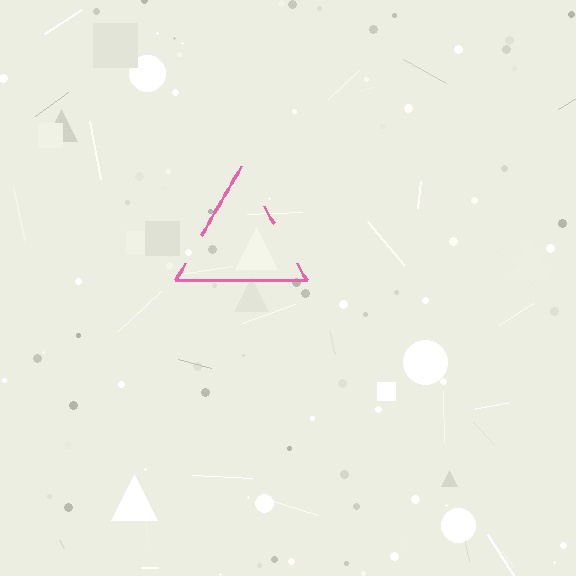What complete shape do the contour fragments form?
The contour fragments form a triangle.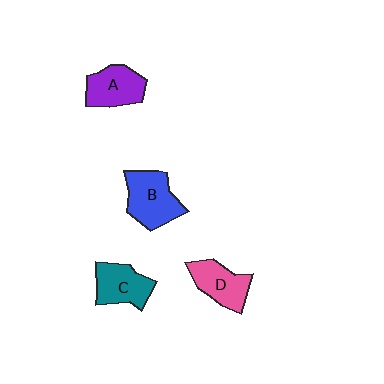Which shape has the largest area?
Shape B (blue).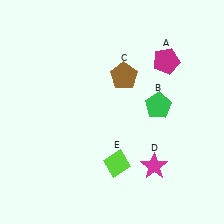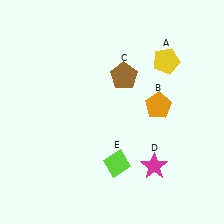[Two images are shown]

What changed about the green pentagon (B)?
In Image 1, B is green. In Image 2, it changed to orange.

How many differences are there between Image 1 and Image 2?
There are 2 differences between the two images.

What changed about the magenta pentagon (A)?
In Image 1, A is magenta. In Image 2, it changed to yellow.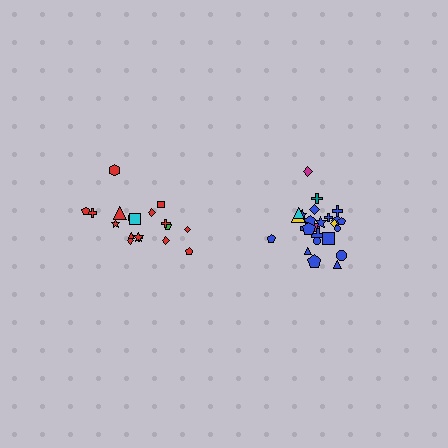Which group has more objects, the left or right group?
The right group.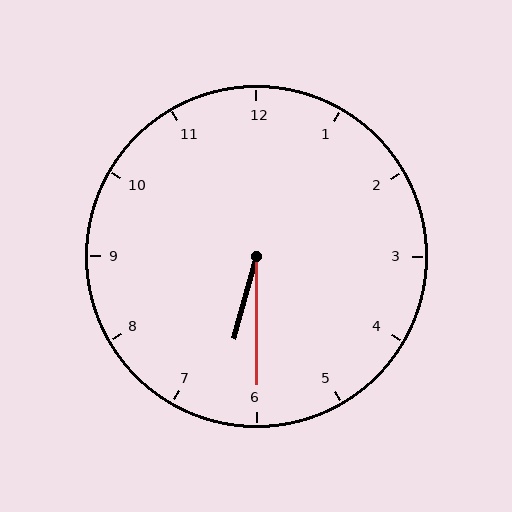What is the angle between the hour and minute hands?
Approximately 15 degrees.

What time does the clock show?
6:30.